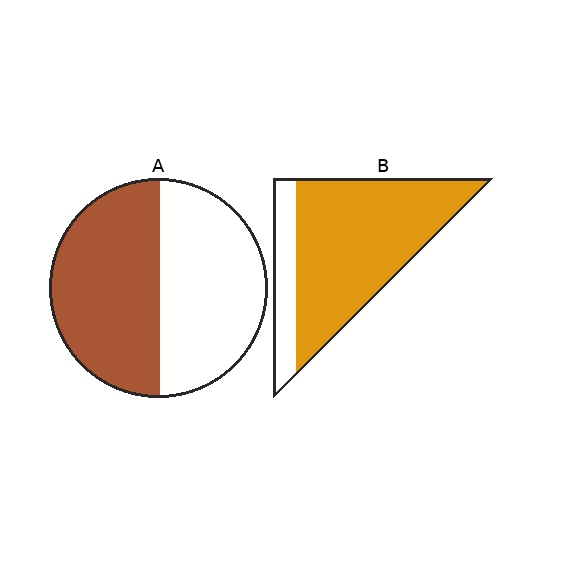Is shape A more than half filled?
Roughly half.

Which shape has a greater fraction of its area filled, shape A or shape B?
Shape B.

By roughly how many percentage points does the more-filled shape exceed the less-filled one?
By roughly 30 percentage points (B over A).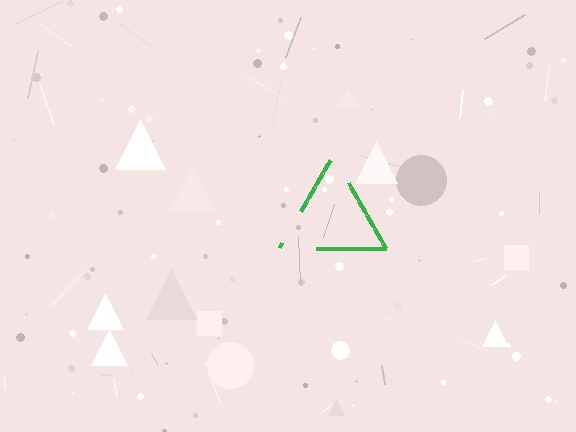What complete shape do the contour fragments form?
The contour fragments form a triangle.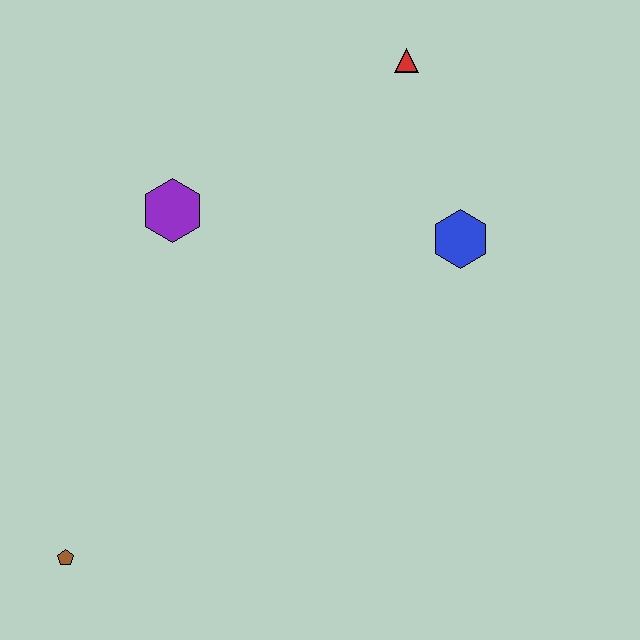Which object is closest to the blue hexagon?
The red triangle is closest to the blue hexagon.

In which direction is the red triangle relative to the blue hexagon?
The red triangle is above the blue hexagon.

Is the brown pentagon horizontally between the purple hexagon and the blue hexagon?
No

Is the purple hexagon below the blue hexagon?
No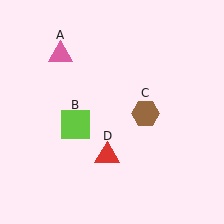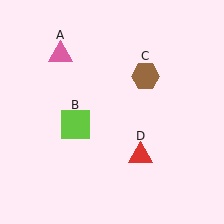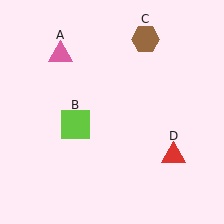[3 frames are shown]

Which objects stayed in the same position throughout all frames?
Pink triangle (object A) and lime square (object B) remained stationary.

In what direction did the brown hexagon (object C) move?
The brown hexagon (object C) moved up.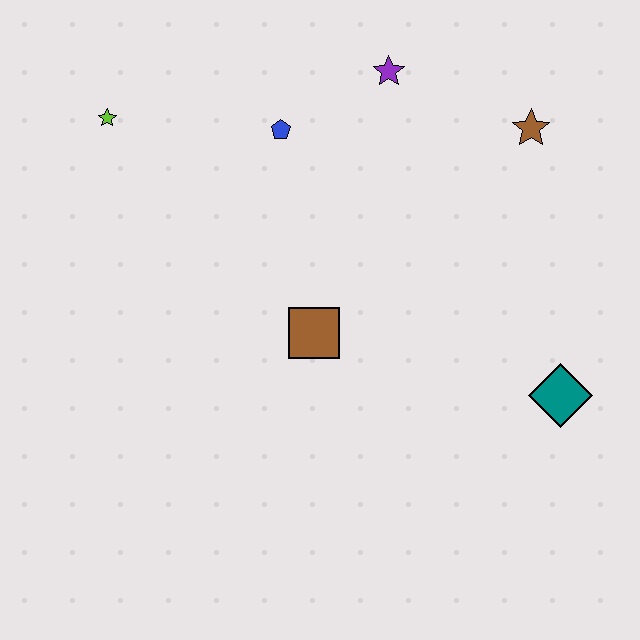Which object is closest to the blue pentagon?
The purple star is closest to the blue pentagon.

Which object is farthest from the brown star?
The lime star is farthest from the brown star.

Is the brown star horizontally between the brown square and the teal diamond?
Yes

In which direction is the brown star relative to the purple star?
The brown star is to the right of the purple star.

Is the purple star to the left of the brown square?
No